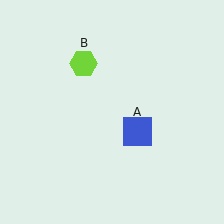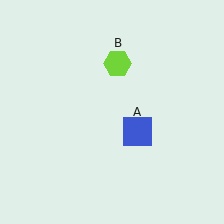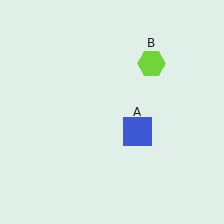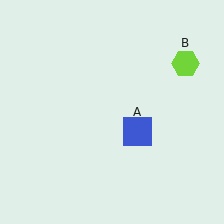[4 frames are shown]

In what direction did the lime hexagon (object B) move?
The lime hexagon (object B) moved right.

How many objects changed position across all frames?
1 object changed position: lime hexagon (object B).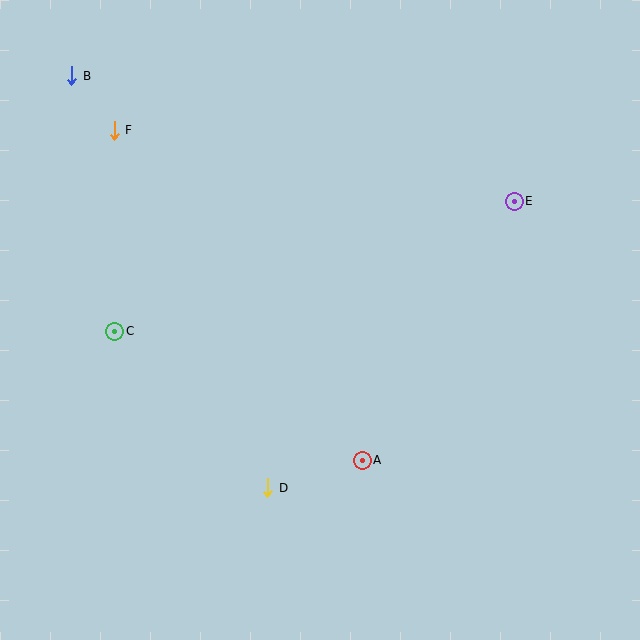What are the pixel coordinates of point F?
Point F is at (114, 130).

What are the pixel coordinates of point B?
Point B is at (72, 76).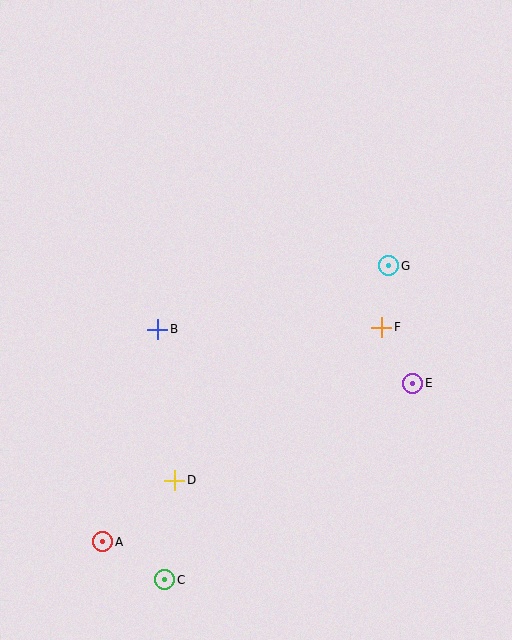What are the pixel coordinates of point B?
Point B is at (158, 329).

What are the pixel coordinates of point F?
Point F is at (382, 327).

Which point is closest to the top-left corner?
Point B is closest to the top-left corner.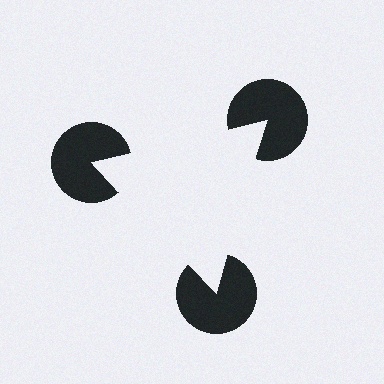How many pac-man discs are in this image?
There are 3 — one at each vertex of the illusory triangle.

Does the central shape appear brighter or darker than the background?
It typically appears slightly brighter than the background, even though no actual brightness change is drawn.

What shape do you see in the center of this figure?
An illusory triangle — its edges are inferred from the aligned wedge cuts in the pac-man discs, not physically drawn.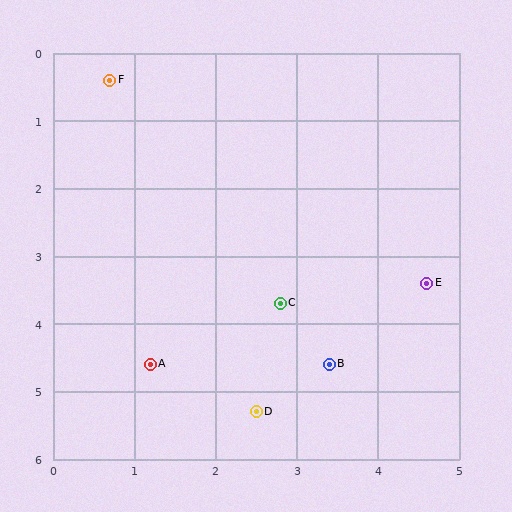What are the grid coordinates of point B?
Point B is at approximately (3.4, 4.6).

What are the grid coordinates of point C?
Point C is at approximately (2.8, 3.7).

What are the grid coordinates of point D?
Point D is at approximately (2.5, 5.3).